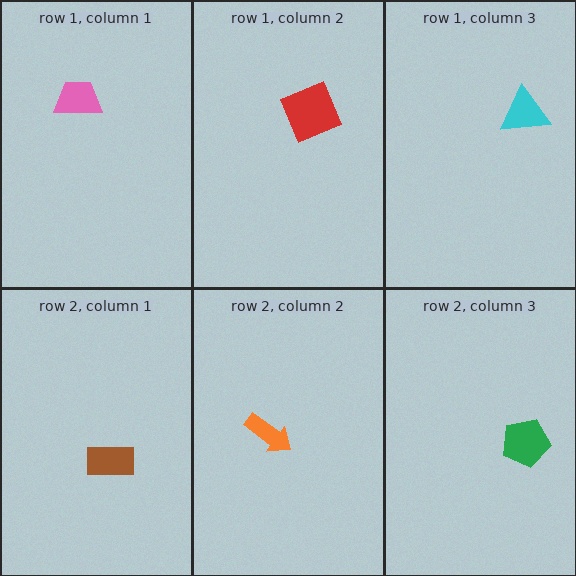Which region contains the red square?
The row 1, column 2 region.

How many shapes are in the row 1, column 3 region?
1.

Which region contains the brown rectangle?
The row 2, column 1 region.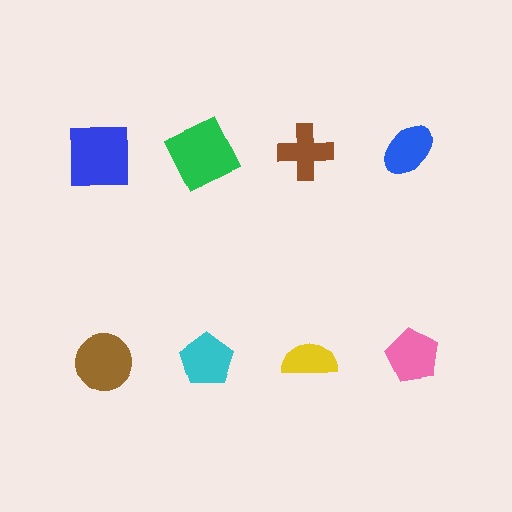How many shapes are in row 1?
4 shapes.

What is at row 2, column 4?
A pink pentagon.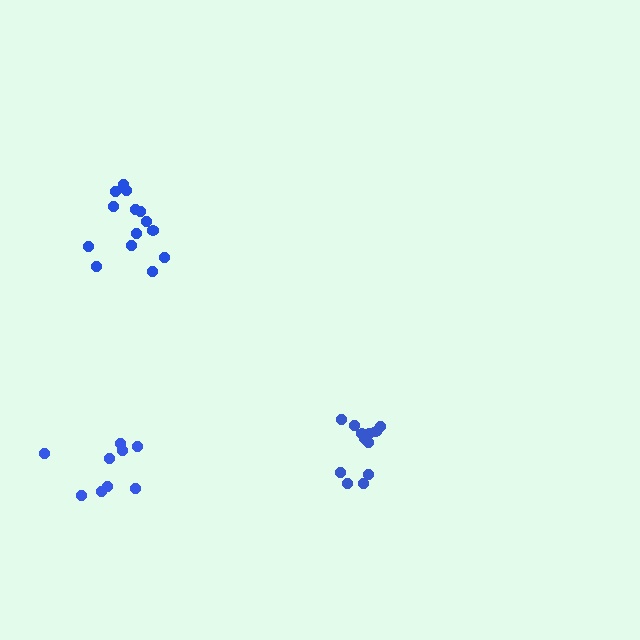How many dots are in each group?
Group 1: 12 dots, Group 2: 14 dots, Group 3: 9 dots (35 total).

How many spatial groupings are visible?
There are 3 spatial groupings.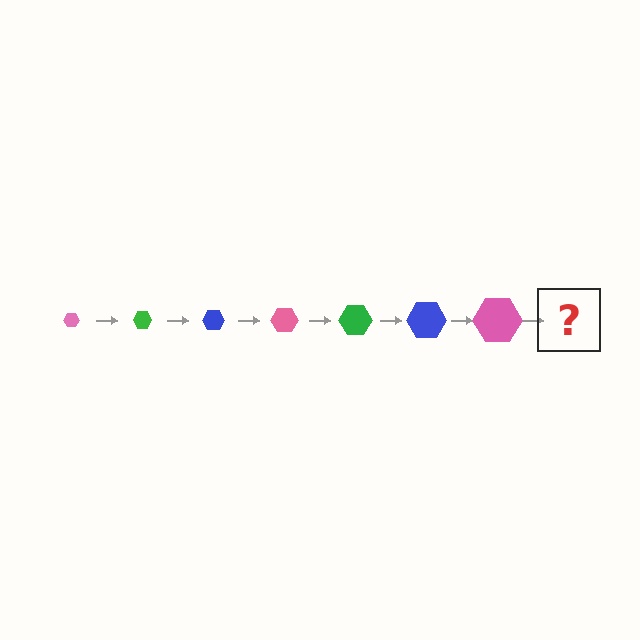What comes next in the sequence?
The next element should be a green hexagon, larger than the previous one.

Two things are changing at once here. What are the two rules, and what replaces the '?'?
The two rules are that the hexagon grows larger each step and the color cycles through pink, green, and blue. The '?' should be a green hexagon, larger than the previous one.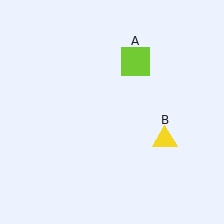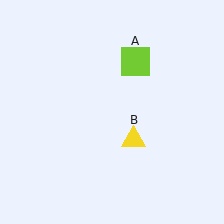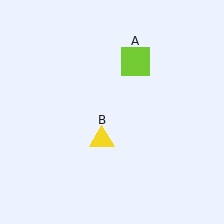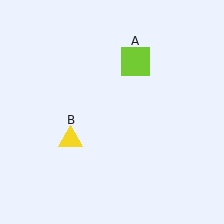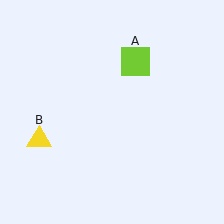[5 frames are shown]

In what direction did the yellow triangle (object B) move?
The yellow triangle (object B) moved left.